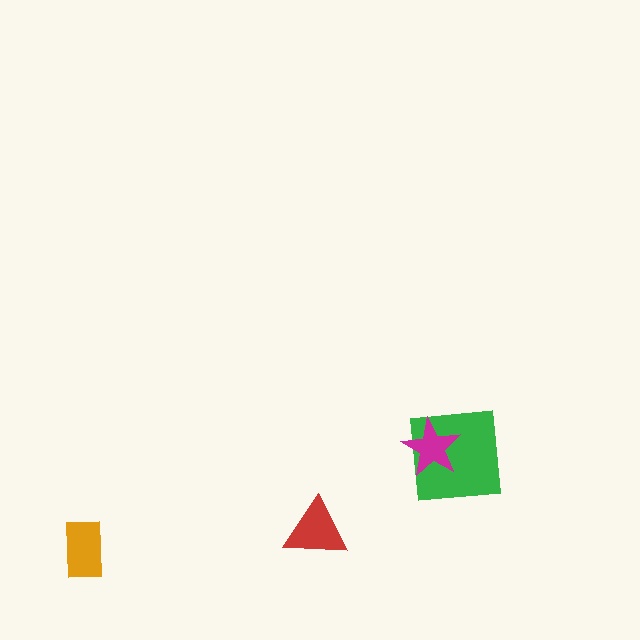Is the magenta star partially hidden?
No, no other shape covers it.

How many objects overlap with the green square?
1 object overlaps with the green square.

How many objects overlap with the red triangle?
0 objects overlap with the red triangle.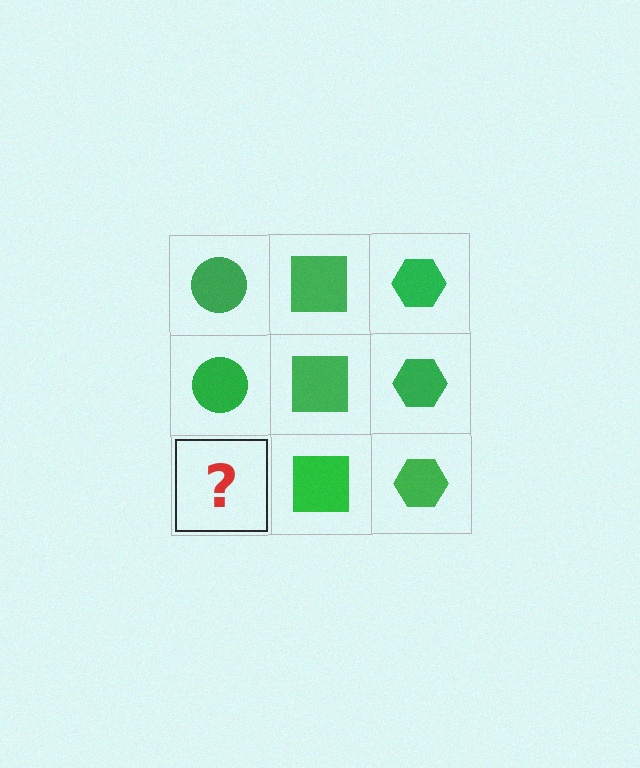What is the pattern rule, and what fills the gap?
The rule is that each column has a consistent shape. The gap should be filled with a green circle.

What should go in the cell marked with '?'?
The missing cell should contain a green circle.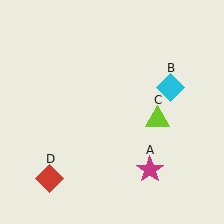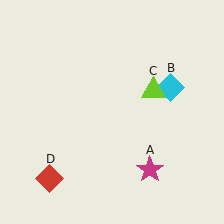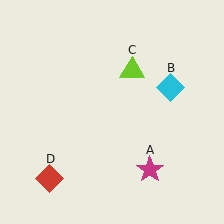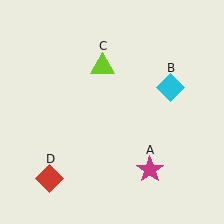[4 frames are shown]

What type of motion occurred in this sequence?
The lime triangle (object C) rotated counterclockwise around the center of the scene.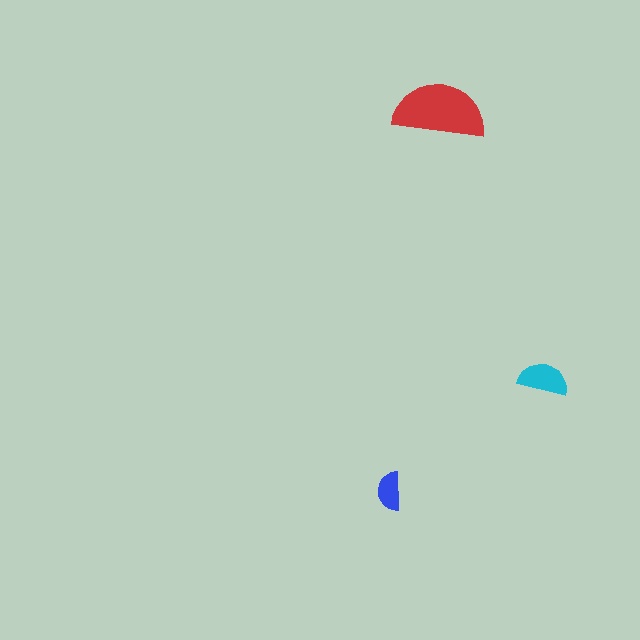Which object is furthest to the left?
The blue semicircle is leftmost.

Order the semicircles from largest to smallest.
the red one, the cyan one, the blue one.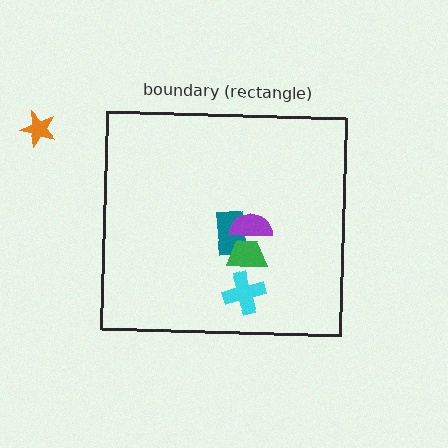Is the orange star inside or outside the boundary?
Outside.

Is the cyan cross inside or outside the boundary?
Inside.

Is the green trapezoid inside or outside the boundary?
Inside.